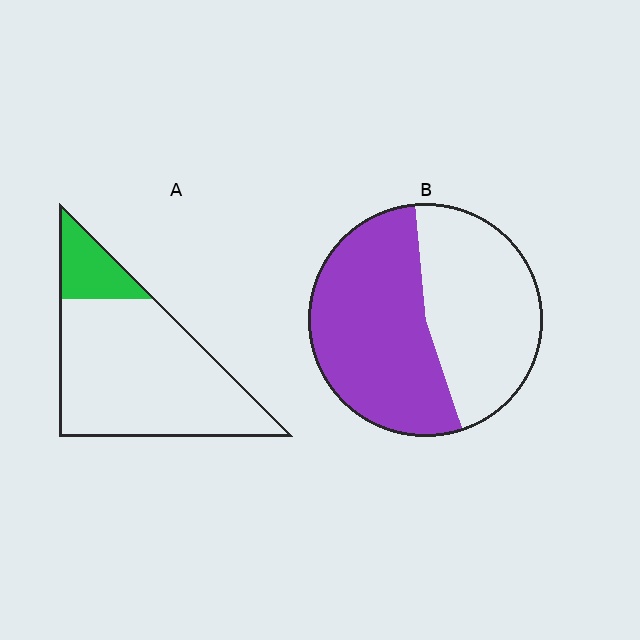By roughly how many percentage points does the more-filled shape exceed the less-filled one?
By roughly 35 percentage points (B over A).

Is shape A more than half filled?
No.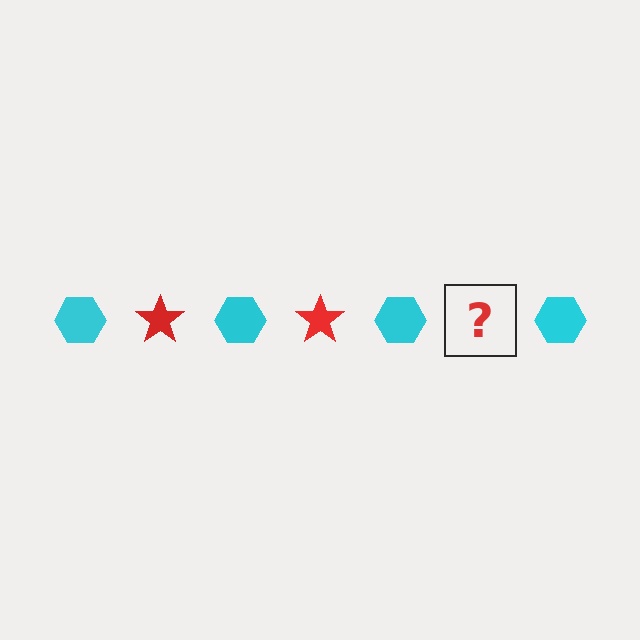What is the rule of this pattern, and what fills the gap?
The rule is that the pattern alternates between cyan hexagon and red star. The gap should be filled with a red star.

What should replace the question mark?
The question mark should be replaced with a red star.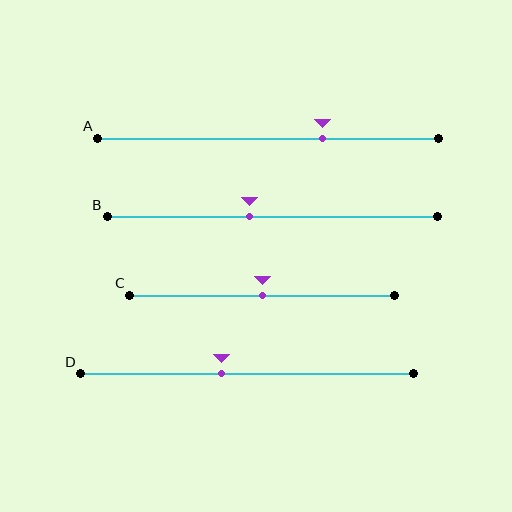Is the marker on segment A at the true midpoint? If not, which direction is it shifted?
No, the marker on segment A is shifted to the right by about 16% of the segment length.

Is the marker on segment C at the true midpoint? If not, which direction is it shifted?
Yes, the marker on segment C is at the true midpoint.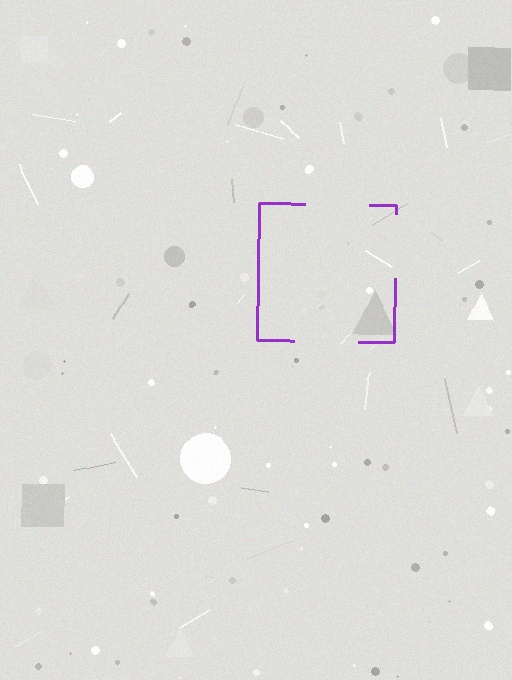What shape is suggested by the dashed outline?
The dashed outline suggests a square.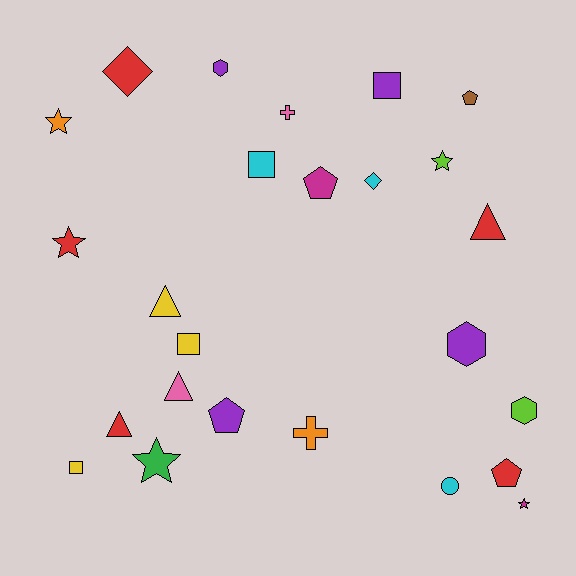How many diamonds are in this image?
There are 2 diamonds.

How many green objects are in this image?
There is 1 green object.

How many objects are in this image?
There are 25 objects.